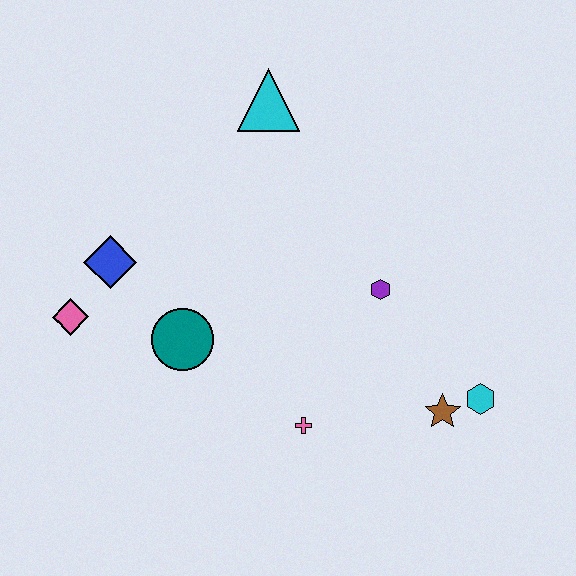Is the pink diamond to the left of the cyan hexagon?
Yes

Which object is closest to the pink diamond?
The blue diamond is closest to the pink diamond.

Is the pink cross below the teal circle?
Yes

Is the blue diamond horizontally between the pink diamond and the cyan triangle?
Yes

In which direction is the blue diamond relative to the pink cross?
The blue diamond is to the left of the pink cross.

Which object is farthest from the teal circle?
The cyan hexagon is farthest from the teal circle.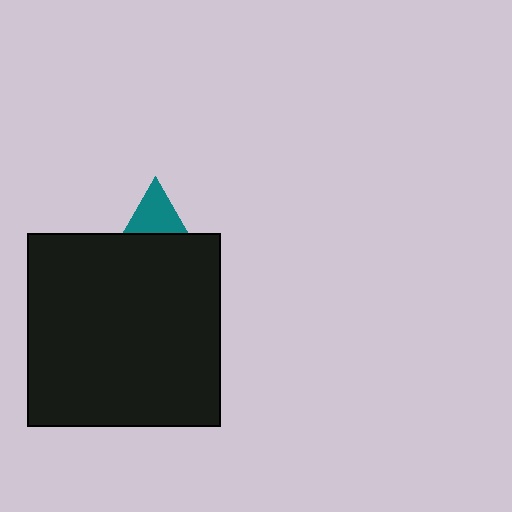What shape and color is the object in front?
The object in front is a black square.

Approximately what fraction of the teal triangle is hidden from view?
Roughly 65% of the teal triangle is hidden behind the black square.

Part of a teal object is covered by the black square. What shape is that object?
It is a triangle.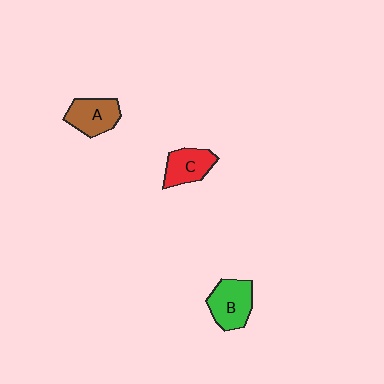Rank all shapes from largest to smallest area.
From largest to smallest: B (green), A (brown), C (red).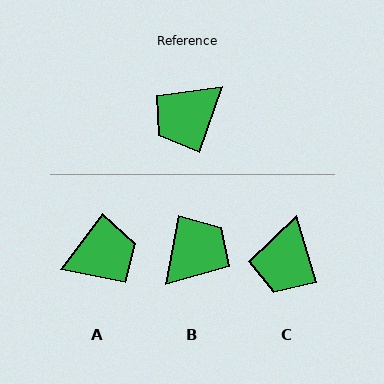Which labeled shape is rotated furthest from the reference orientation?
B, about 172 degrees away.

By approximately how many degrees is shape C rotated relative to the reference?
Approximately 36 degrees counter-clockwise.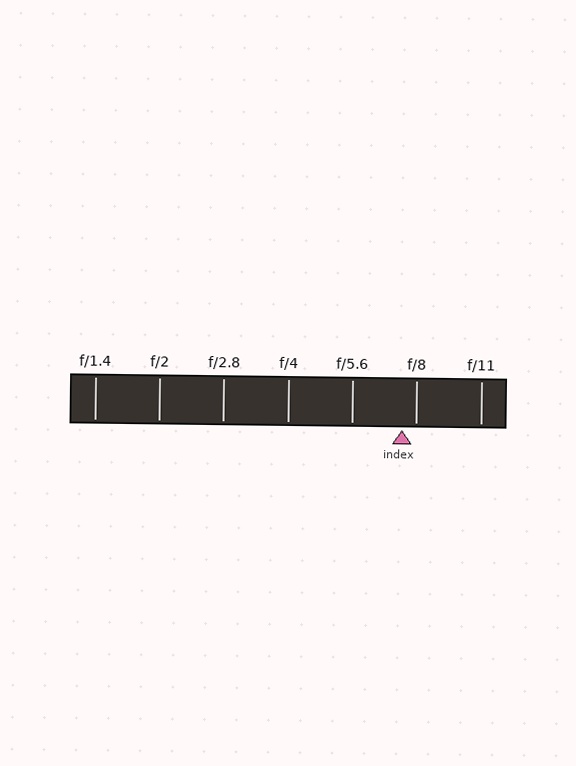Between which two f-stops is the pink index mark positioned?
The index mark is between f/5.6 and f/8.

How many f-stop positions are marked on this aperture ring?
There are 7 f-stop positions marked.